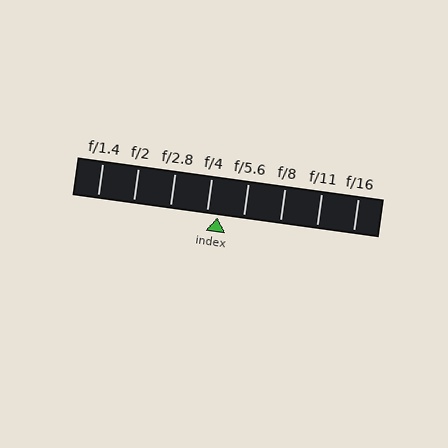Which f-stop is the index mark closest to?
The index mark is closest to f/4.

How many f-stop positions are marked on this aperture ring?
There are 8 f-stop positions marked.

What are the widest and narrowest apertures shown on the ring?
The widest aperture shown is f/1.4 and the narrowest is f/16.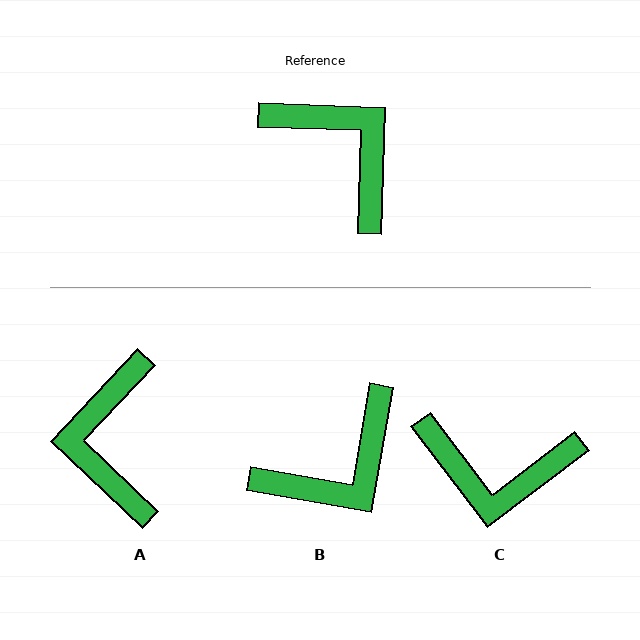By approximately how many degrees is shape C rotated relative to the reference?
Approximately 141 degrees clockwise.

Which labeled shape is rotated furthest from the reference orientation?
C, about 141 degrees away.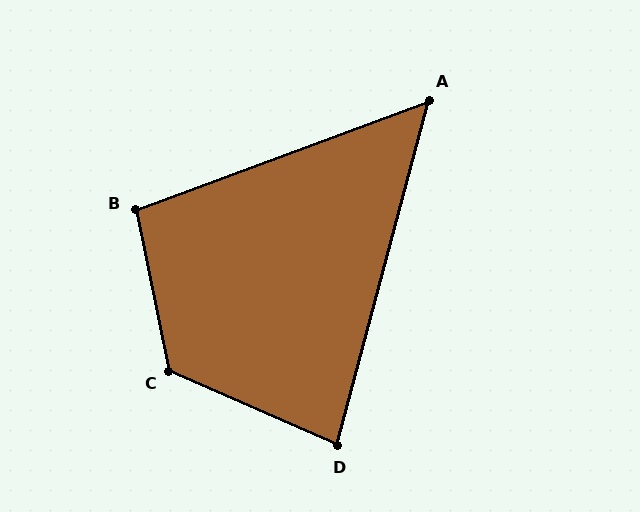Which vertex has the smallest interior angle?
A, at approximately 55 degrees.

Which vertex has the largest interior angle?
C, at approximately 125 degrees.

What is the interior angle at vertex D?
Approximately 81 degrees (acute).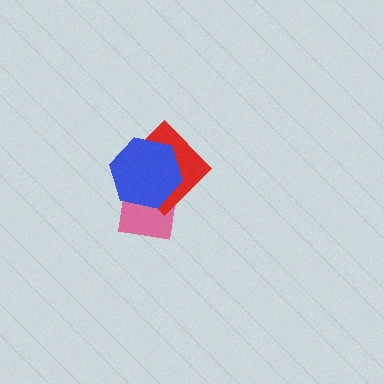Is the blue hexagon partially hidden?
No, no other shape covers it.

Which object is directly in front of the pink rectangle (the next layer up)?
The red diamond is directly in front of the pink rectangle.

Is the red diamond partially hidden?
Yes, it is partially covered by another shape.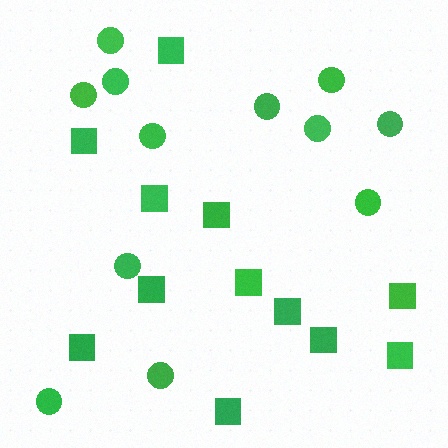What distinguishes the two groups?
There are 2 groups: one group of circles (12) and one group of squares (12).